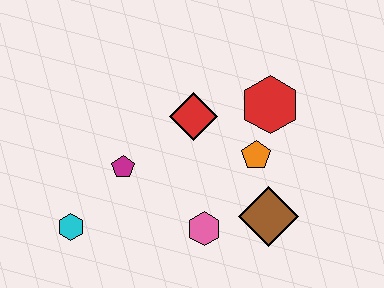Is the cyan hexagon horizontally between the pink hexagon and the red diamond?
No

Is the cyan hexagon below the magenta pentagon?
Yes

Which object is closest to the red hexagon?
The orange pentagon is closest to the red hexagon.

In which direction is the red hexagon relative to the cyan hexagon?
The red hexagon is to the right of the cyan hexagon.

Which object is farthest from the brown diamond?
The cyan hexagon is farthest from the brown diamond.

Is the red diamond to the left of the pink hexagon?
Yes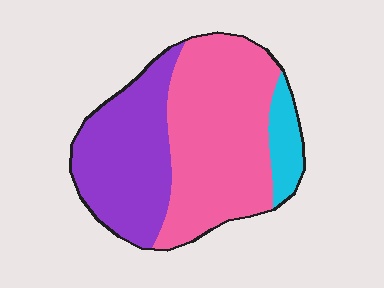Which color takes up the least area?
Cyan, at roughly 10%.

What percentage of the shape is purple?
Purple takes up about three eighths (3/8) of the shape.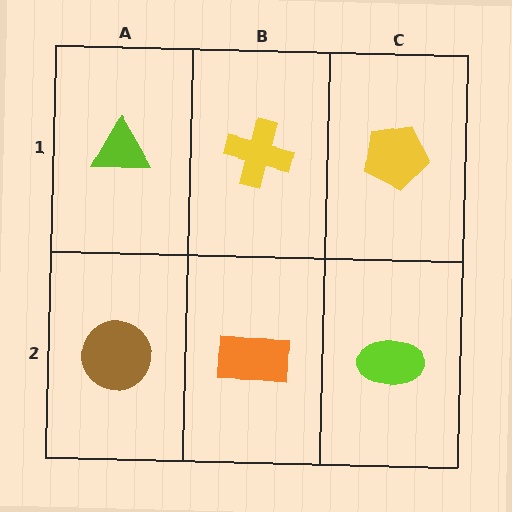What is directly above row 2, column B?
A yellow cross.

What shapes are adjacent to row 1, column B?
An orange rectangle (row 2, column B), a lime triangle (row 1, column A), a yellow pentagon (row 1, column C).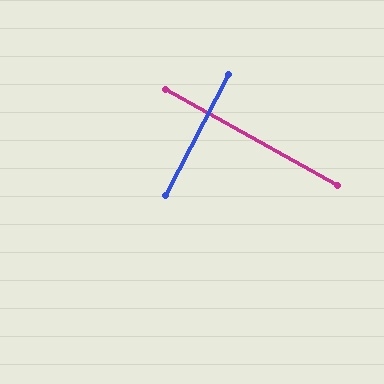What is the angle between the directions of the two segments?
Approximately 88 degrees.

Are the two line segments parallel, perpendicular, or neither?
Perpendicular — they meet at approximately 88°.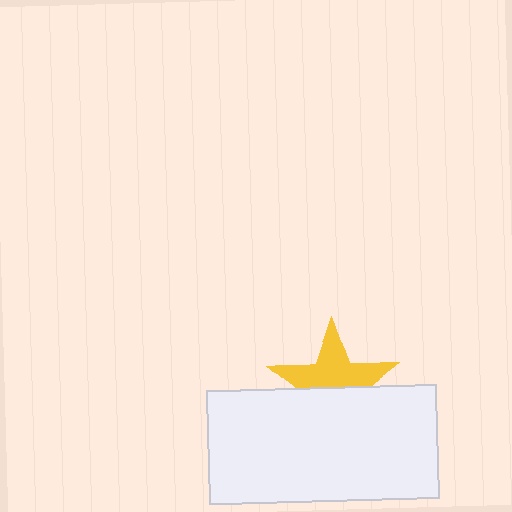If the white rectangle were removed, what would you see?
You would see the complete yellow star.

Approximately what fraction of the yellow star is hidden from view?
Roughly 44% of the yellow star is hidden behind the white rectangle.